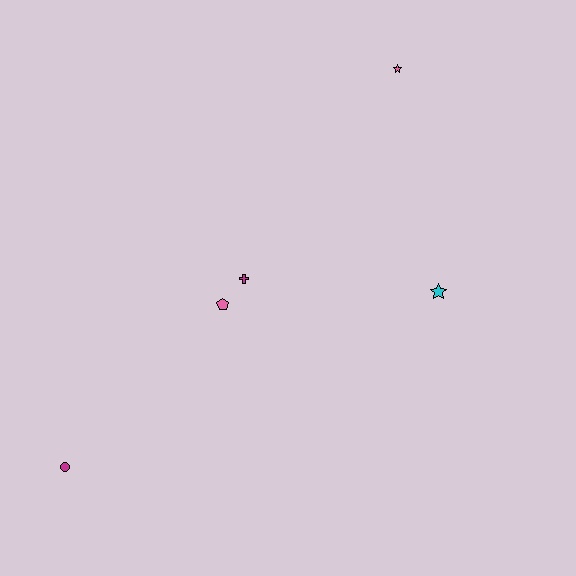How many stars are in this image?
There are 2 stars.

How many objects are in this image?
There are 5 objects.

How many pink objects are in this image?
There are 2 pink objects.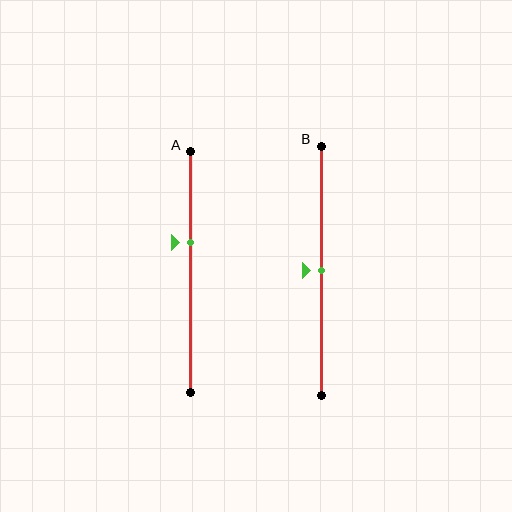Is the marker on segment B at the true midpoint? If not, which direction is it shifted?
Yes, the marker on segment B is at the true midpoint.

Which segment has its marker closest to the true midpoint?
Segment B has its marker closest to the true midpoint.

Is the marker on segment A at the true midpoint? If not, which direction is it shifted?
No, the marker on segment A is shifted upward by about 13% of the segment length.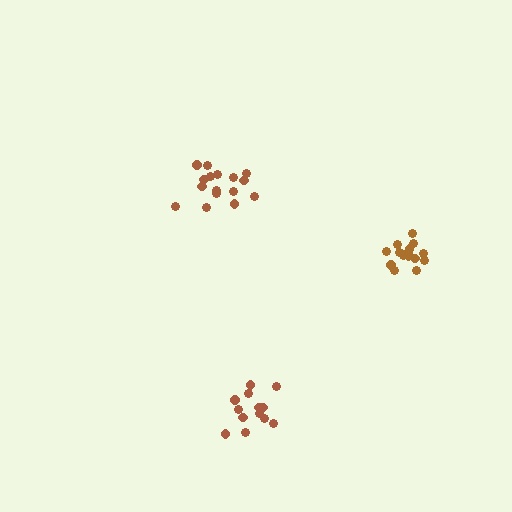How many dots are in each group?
Group 1: 16 dots, Group 2: 16 dots, Group 3: 13 dots (45 total).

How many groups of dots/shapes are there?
There are 3 groups.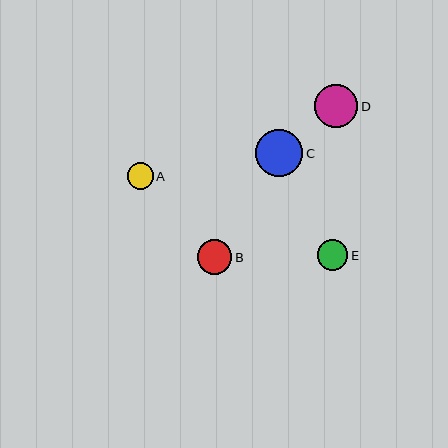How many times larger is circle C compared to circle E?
Circle C is approximately 1.5 times the size of circle E.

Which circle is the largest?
Circle C is the largest with a size of approximately 47 pixels.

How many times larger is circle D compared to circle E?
Circle D is approximately 1.4 times the size of circle E.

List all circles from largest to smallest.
From largest to smallest: C, D, B, E, A.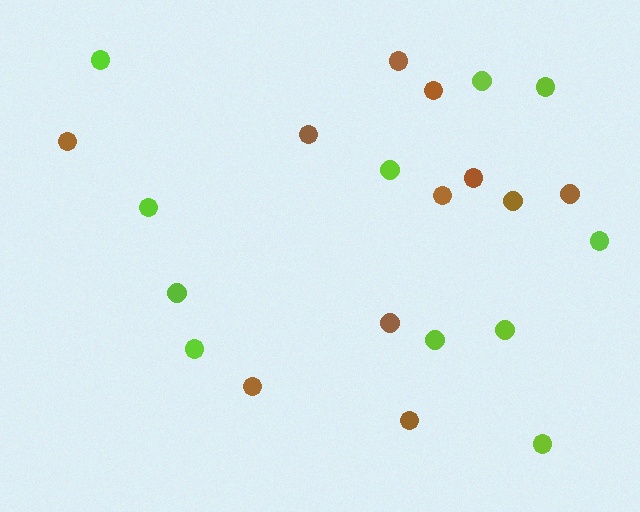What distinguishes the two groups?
There are 2 groups: one group of lime circles (11) and one group of brown circles (11).